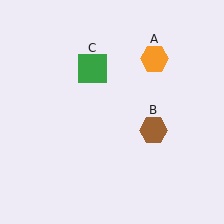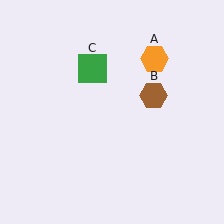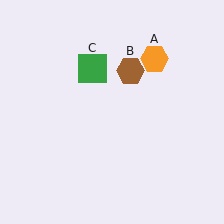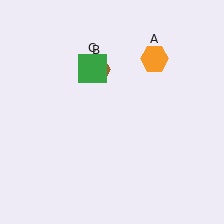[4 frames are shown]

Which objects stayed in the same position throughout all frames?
Orange hexagon (object A) and green square (object C) remained stationary.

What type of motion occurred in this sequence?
The brown hexagon (object B) rotated counterclockwise around the center of the scene.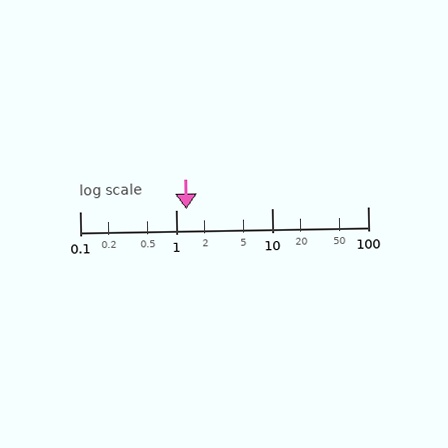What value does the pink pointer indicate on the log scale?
The pointer indicates approximately 1.3.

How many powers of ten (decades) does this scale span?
The scale spans 3 decades, from 0.1 to 100.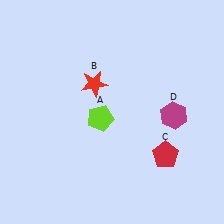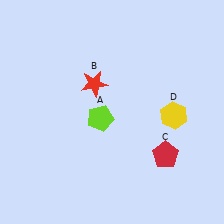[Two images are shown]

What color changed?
The hexagon (D) changed from magenta in Image 1 to yellow in Image 2.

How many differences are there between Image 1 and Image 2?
There is 1 difference between the two images.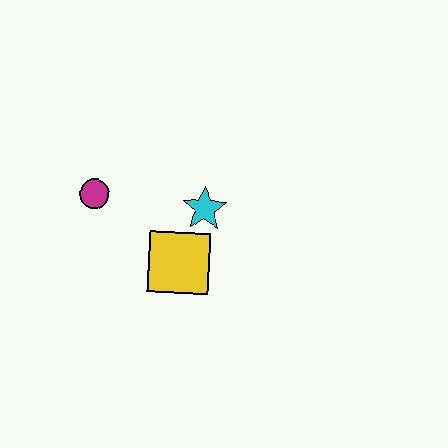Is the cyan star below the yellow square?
No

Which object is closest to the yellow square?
The cyan star is closest to the yellow square.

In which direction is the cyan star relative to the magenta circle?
The cyan star is to the right of the magenta circle.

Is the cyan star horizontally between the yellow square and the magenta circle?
No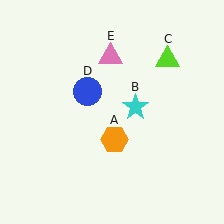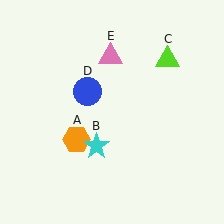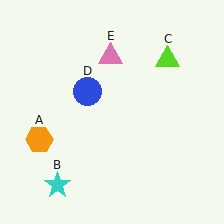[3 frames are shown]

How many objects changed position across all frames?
2 objects changed position: orange hexagon (object A), cyan star (object B).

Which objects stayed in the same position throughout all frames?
Lime triangle (object C) and blue circle (object D) and pink triangle (object E) remained stationary.